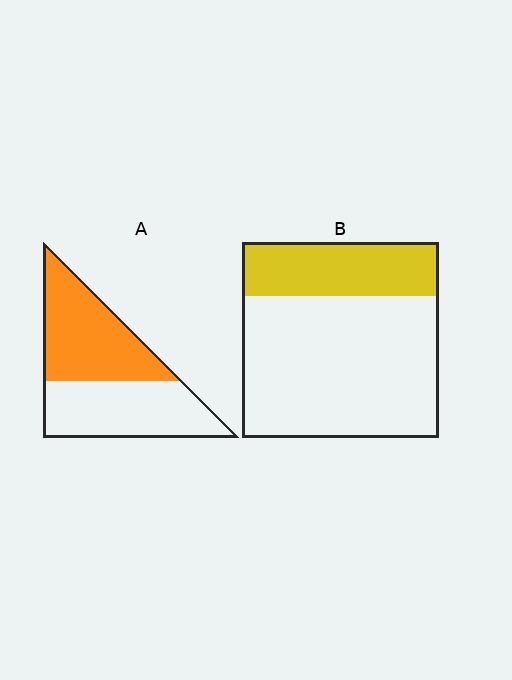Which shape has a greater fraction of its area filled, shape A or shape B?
Shape A.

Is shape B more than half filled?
No.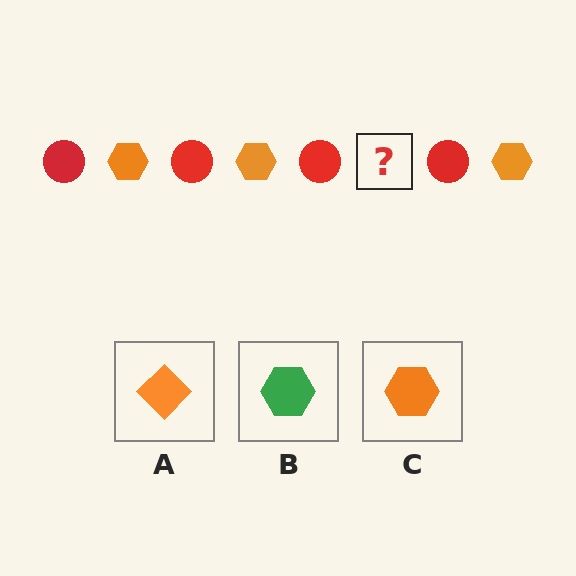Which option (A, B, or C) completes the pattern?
C.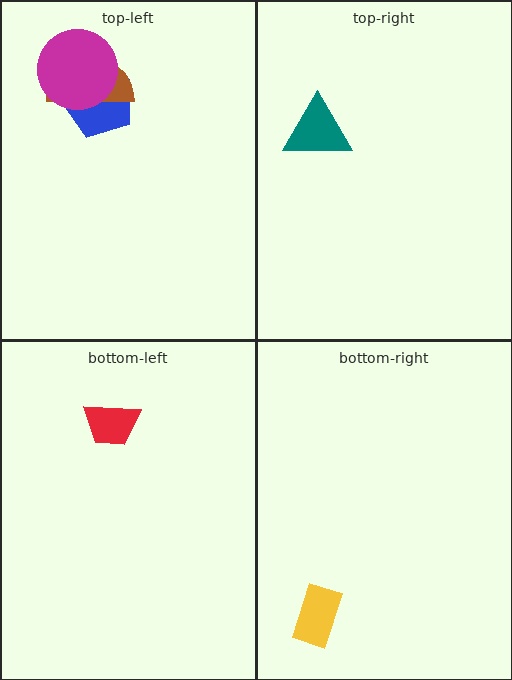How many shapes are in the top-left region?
3.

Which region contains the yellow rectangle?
The bottom-right region.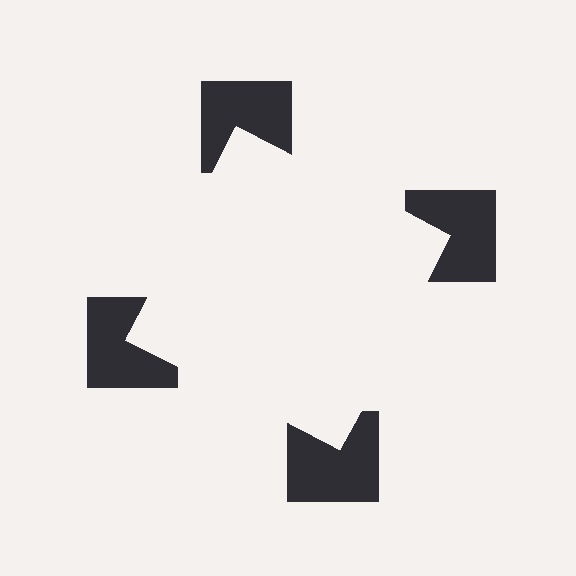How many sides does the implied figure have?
4 sides.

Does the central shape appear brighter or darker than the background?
It typically appears slightly brighter than the background, even though no actual brightness change is drawn.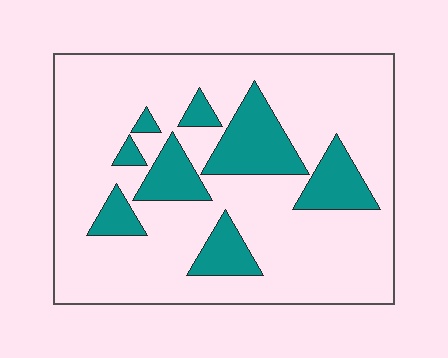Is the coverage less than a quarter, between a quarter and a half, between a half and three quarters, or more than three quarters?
Less than a quarter.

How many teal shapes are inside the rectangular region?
8.